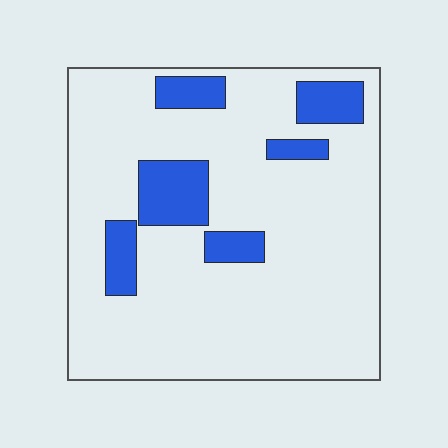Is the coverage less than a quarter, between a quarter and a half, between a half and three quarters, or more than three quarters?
Less than a quarter.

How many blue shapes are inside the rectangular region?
6.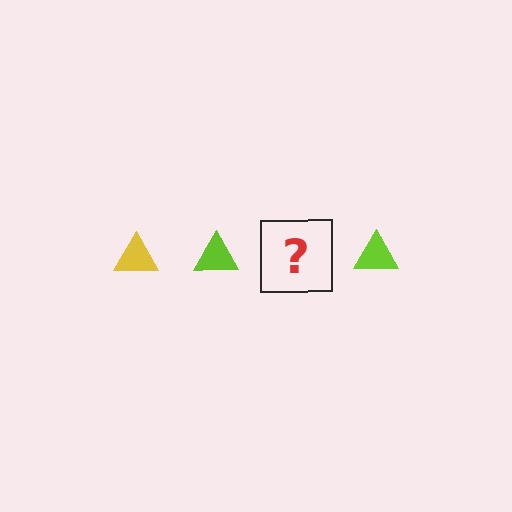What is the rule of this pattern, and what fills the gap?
The rule is that the pattern cycles through yellow, lime triangles. The gap should be filled with a yellow triangle.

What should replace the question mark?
The question mark should be replaced with a yellow triangle.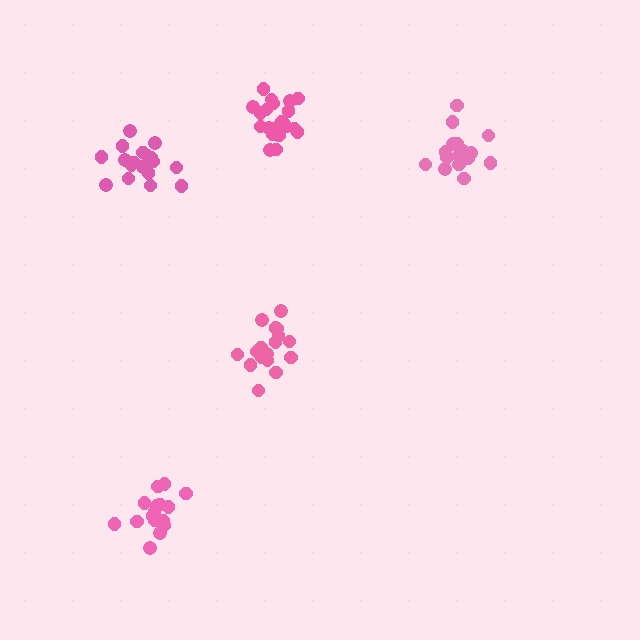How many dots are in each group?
Group 1: 17 dots, Group 2: 21 dots, Group 3: 18 dots, Group 4: 18 dots, Group 5: 16 dots (90 total).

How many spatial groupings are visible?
There are 5 spatial groupings.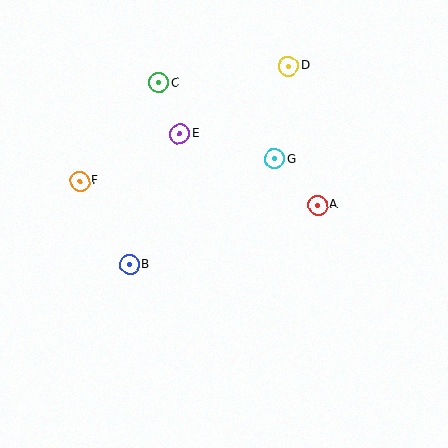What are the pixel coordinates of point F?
Point F is at (80, 181).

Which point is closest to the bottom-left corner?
Point B is closest to the bottom-left corner.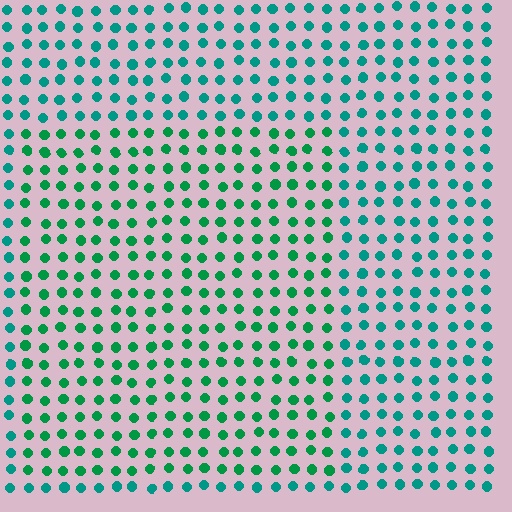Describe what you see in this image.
The image is filled with small teal elements in a uniform arrangement. A rectangle-shaped region is visible where the elements are tinted to a slightly different hue, forming a subtle color boundary.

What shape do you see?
I see a rectangle.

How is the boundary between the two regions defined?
The boundary is defined purely by a slight shift in hue (about 26 degrees). Spacing, size, and orientation are identical on both sides.